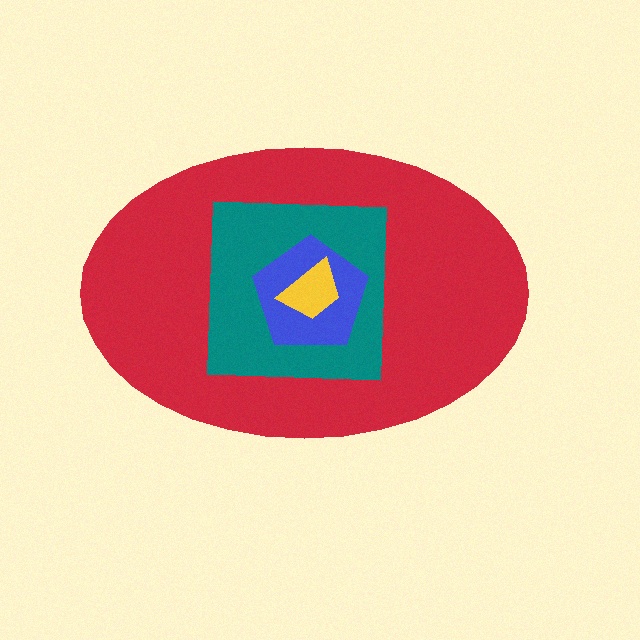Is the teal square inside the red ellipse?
Yes.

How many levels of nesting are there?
4.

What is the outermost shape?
The red ellipse.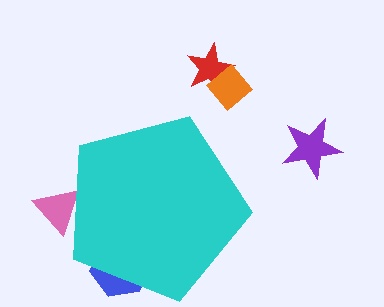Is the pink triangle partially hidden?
Yes, the pink triangle is partially hidden behind the cyan pentagon.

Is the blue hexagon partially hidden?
Yes, the blue hexagon is partially hidden behind the cyan pentagon.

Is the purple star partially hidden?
No, the purple star is fully visible.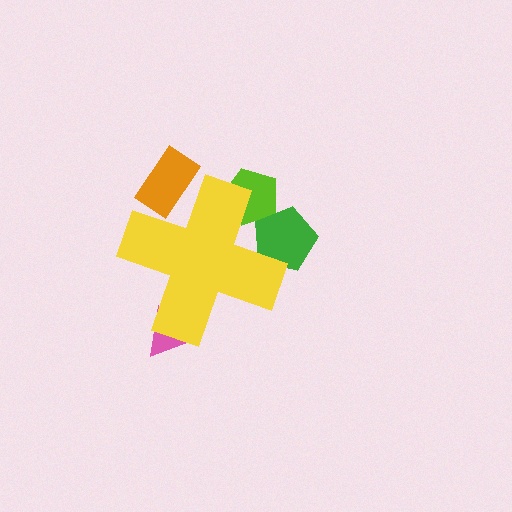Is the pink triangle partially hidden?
Yes, the pink triangle is partially hidden behind the yellow cross.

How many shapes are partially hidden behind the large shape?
4 shapes are partially hidden.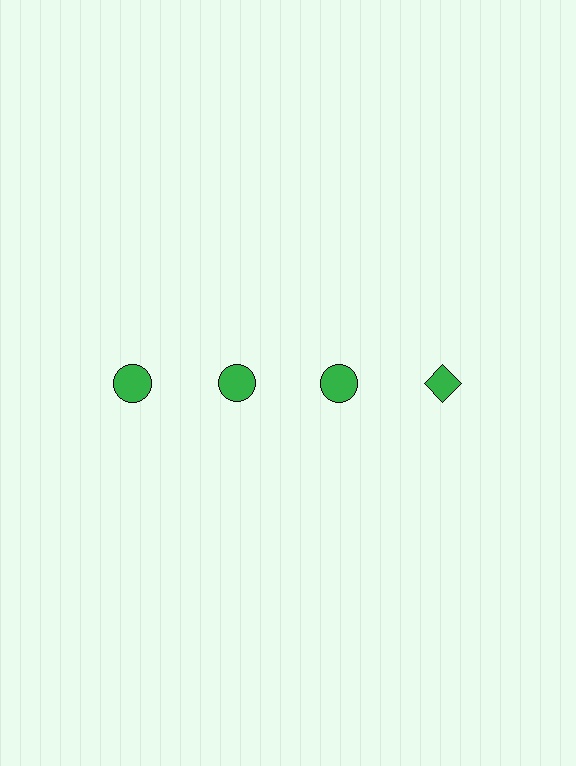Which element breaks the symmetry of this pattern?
The green diamond in the top row, second from right column breaks the symmetry. All other shapes are green circles.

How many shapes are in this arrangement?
There are 4 shapes arranged in a grid pattern.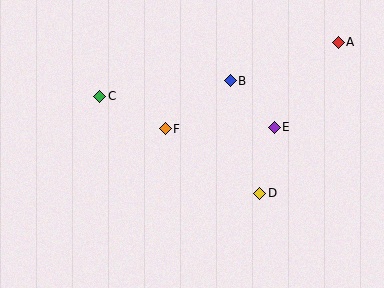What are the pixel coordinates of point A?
Point A is at (338, 42).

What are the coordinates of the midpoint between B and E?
The midpoint between B and E is at (252, 104).